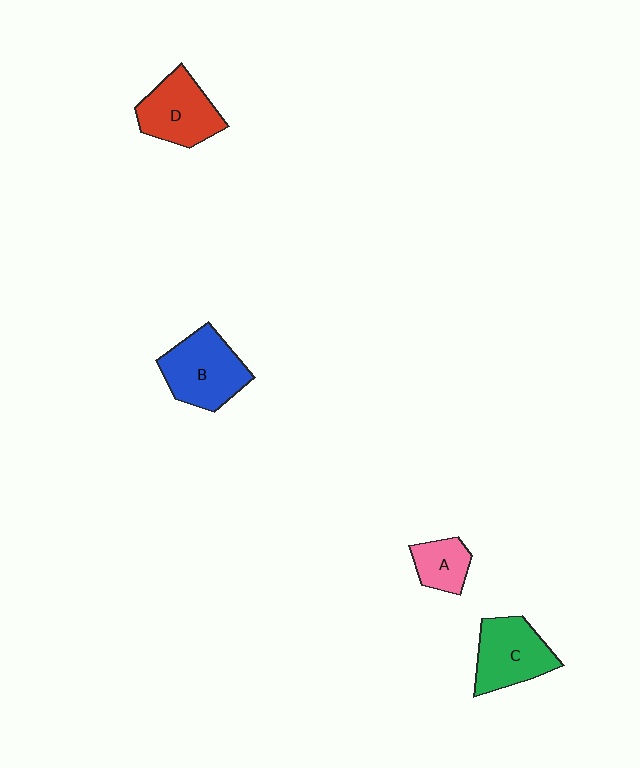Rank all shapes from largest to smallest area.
From largest to smallest: B (blue), C (green), D (red), A (pink).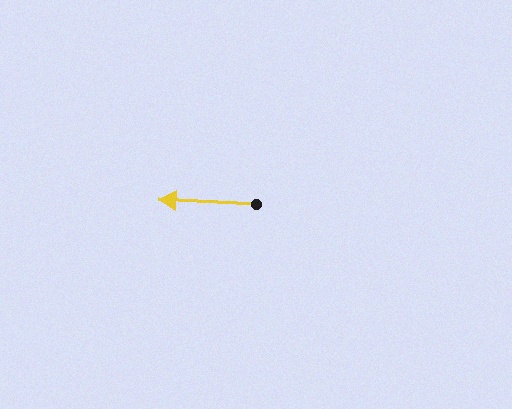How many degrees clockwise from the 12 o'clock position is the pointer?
Approximately 273 degrees.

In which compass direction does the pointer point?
West.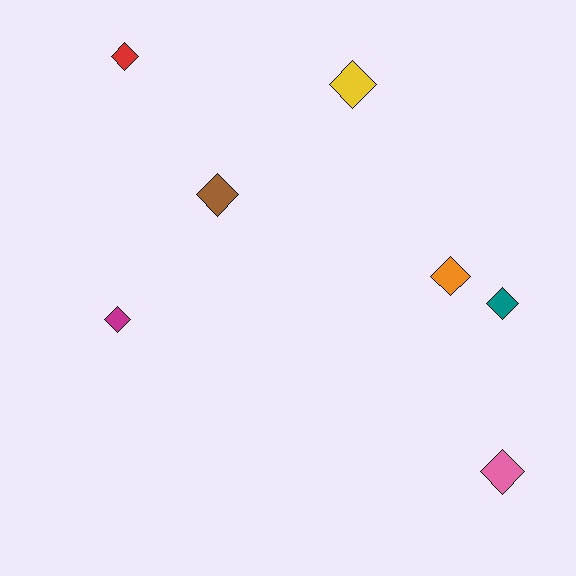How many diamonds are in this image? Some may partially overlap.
There are 7 diamonds.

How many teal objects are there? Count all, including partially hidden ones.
There is 1 teal object.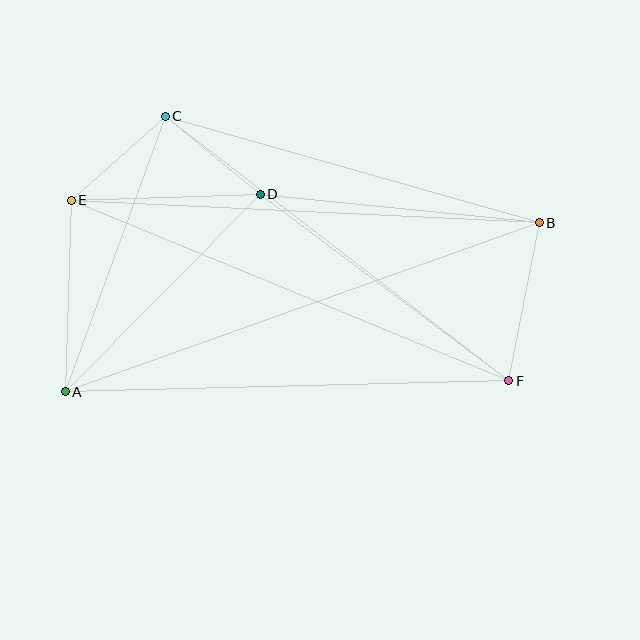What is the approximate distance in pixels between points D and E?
The distance between D and E is approximately 189 pixels.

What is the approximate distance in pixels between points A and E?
The distance between A and E is approximately 192 pixels.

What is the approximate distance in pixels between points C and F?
The distance between C and F is approximately 434 pixels.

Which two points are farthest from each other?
Points A and B are farthest from each other.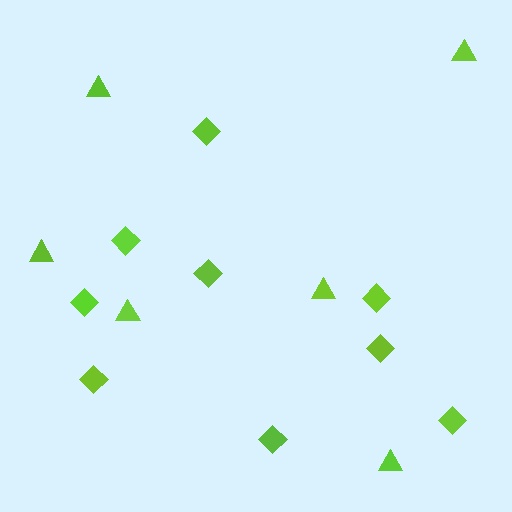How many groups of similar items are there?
There are 2 groups: one group of diamonds (9) and one group of triangles (6).